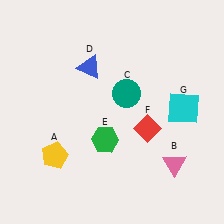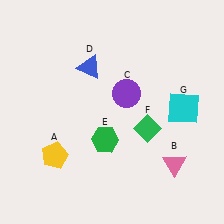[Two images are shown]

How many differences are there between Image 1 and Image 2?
There are 2 differences between the two images.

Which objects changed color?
C changed from teal to purple. F changed from red to green.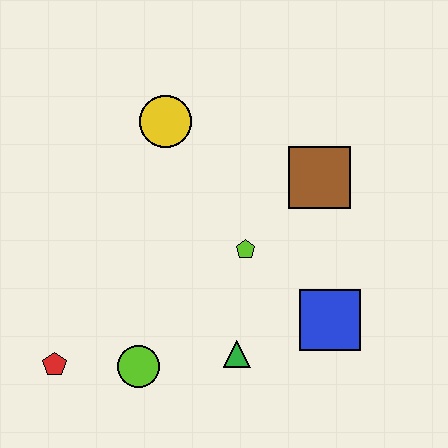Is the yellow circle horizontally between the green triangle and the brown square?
No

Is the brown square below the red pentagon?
No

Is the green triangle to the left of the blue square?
Yes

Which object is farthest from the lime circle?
The brown square is farthest from the lime circle.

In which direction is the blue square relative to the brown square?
The blue square is below the brown square.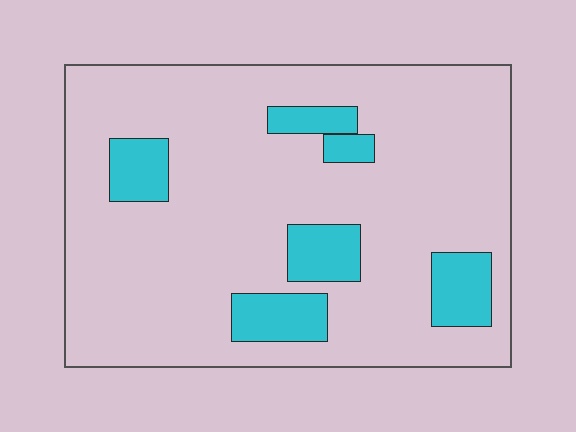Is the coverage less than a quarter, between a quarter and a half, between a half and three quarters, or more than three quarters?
Less than a quarter.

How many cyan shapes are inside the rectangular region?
6.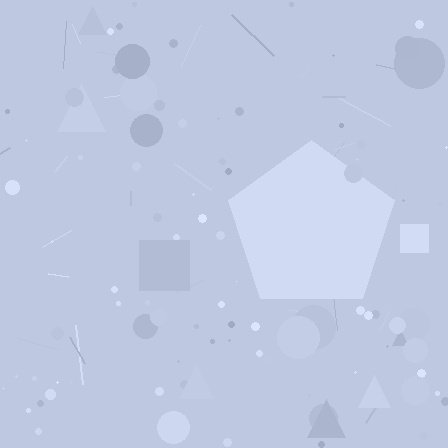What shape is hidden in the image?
A pentagon is hidden in the image.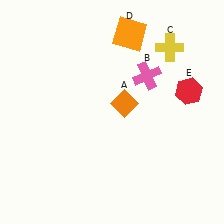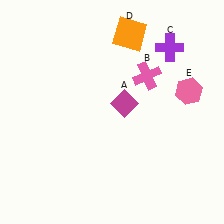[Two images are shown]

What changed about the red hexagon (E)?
In Image 1, E is red. In Image 2, it changed to pink.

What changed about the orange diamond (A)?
In Image 1, A is orange. In Image 2, it changed to magenta.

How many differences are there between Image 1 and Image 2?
There are 3 differences between the two images.